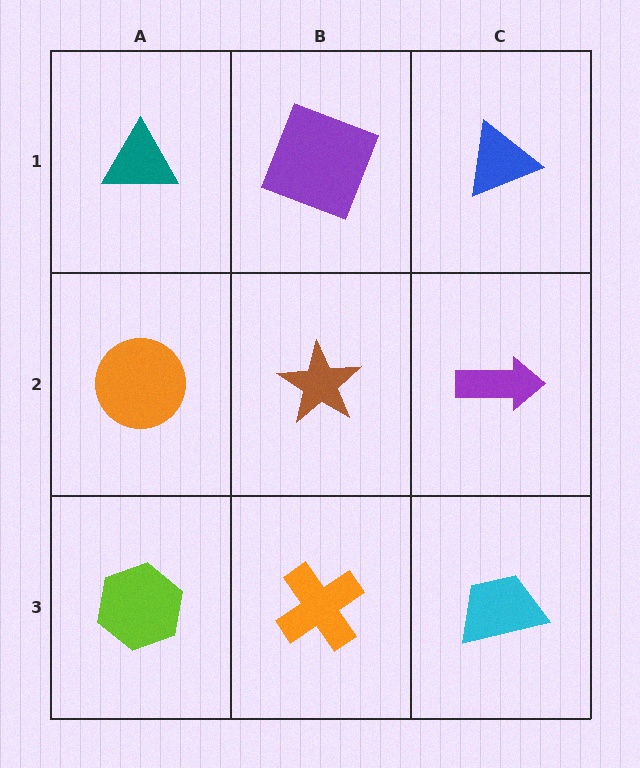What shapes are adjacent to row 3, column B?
A brown star (row 2, column B), a lime hexagon (row 3, column A), a cyan trapezoid (row 3, column C).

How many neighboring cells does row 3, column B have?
3.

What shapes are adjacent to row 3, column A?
An orange circle (row 2, column A), an orange cross (row 3, column B).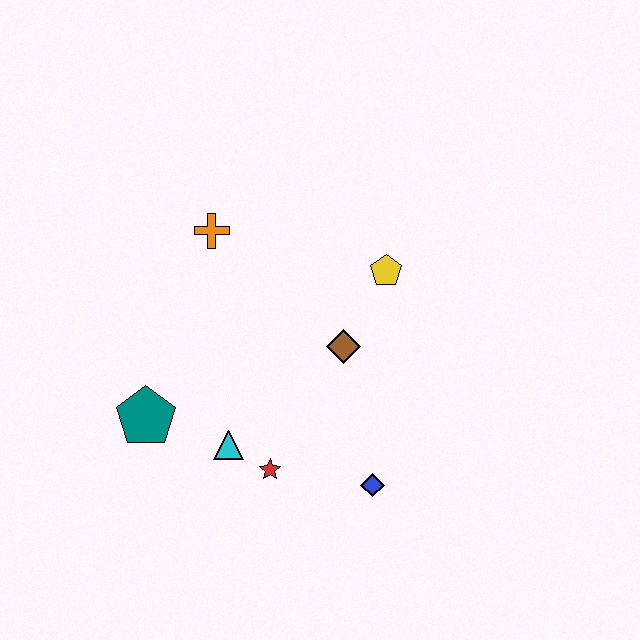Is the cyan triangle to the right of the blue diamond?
No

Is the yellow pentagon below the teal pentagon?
No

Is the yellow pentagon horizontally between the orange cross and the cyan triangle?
No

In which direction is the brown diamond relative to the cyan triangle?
The brown diamond is to the right of the cyan triangle.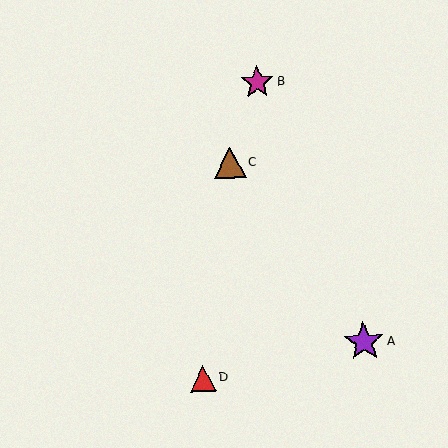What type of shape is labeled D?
Shape D is a red triangle.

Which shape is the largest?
The purple star (labeled A) is the largest.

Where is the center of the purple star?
The center of the purple star is at (364, 342).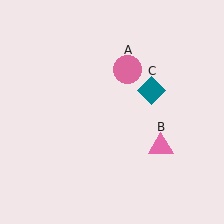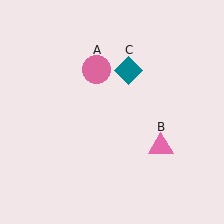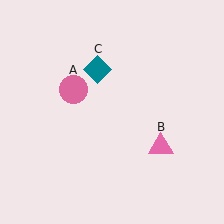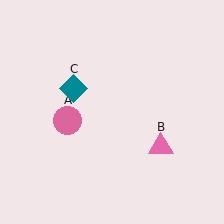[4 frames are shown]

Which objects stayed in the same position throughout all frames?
Pink triangle (object B) remained stationary.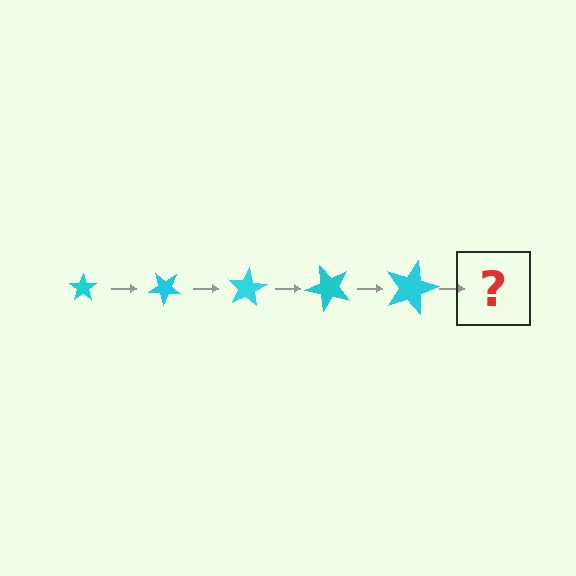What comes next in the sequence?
The next element should be a star, larger than the previous one and rotated 200 degrees from the start.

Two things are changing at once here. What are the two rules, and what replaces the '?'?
The two rules are that the star grows larger each step and it rotates 40 degrees each step. The '?' should be a star, larger than the previous one and rotated 200 degrees from the start.